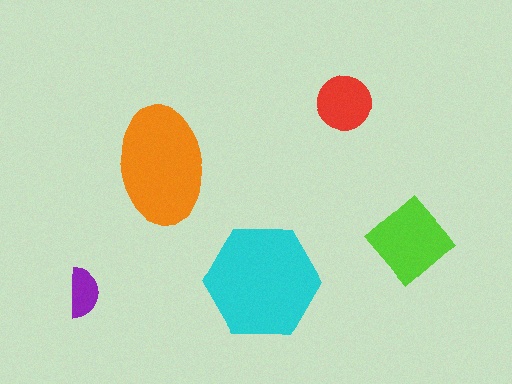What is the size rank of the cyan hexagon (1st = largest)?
1st.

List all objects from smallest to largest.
The purple semicircle, the red circle, the lime diamond, the orange ellipse, the cyan hexagon.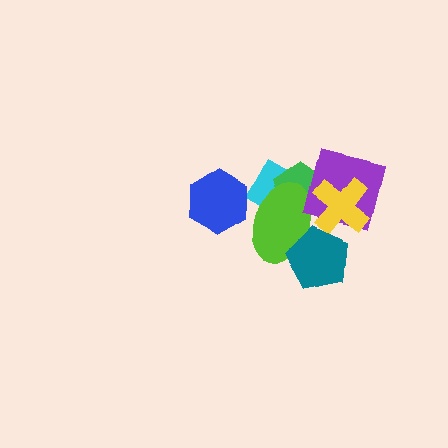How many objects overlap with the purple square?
2 objects overlap with the purple square.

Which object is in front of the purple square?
The yellow cross is in front of the purple square.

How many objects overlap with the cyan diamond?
2 objects overlap with the cyan diamond.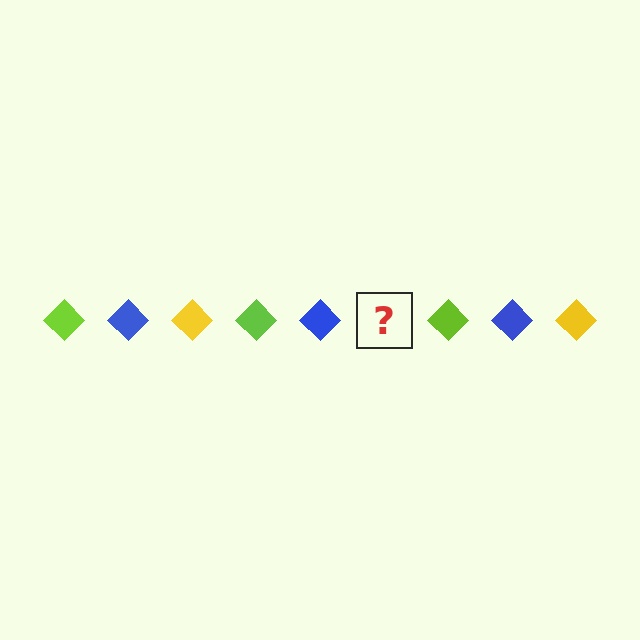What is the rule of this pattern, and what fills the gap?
The rule is that the pattern cycles through lime, blue, yellow diamonds. The gap should be filled with a yellow diamond.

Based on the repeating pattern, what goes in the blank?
The blank should be a yellow diamond.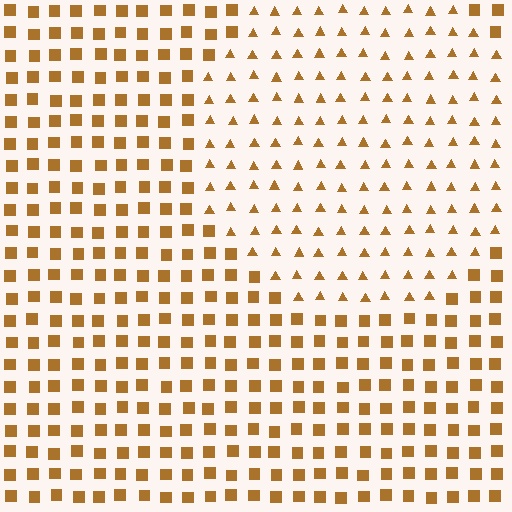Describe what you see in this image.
The image is filled with small brown elements arranged in a uniform grid. A circle-shaped region contains triangles, while the surrounding area contains squares. The boundary is defined purely by the change in element shape.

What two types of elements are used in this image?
The image uses triangles inside the circle region and squares outside it.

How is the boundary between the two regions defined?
The boundary is defined by a change in element shape: triangles inside vs. squares outside. All elements share the same color and spacing.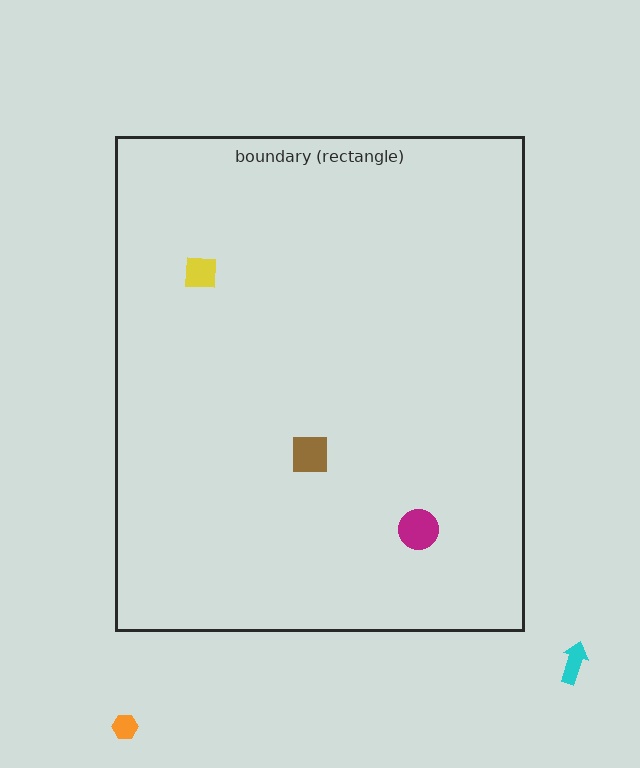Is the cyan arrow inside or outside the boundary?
Outside.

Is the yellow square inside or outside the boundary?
Inside.